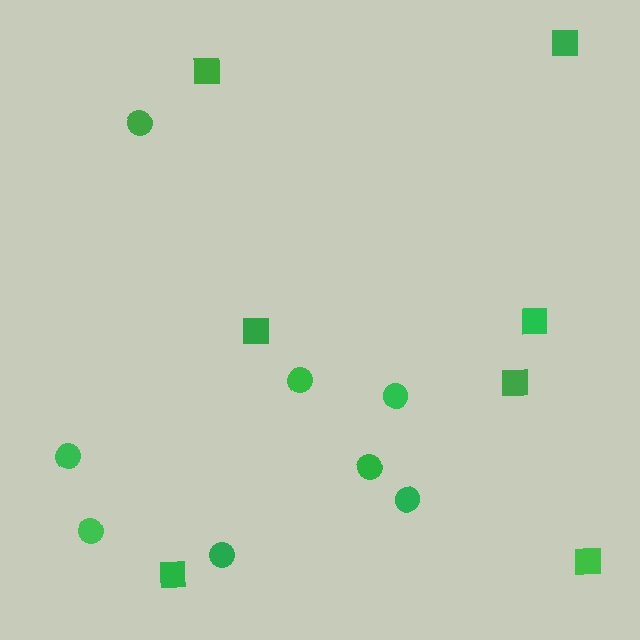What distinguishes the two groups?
There are 2 groups: one group of squares (7) and one group of circles (8).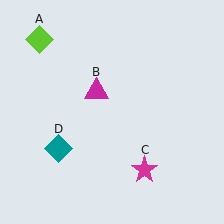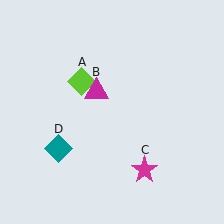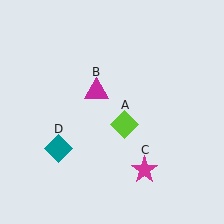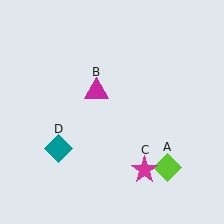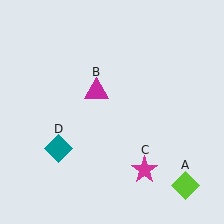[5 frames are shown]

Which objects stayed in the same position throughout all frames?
Magenta triangle (object B) and magenta star (object C) and teal diamond (object D) remained stationary.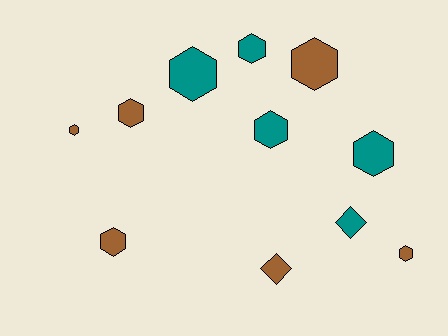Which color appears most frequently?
Brown, with 6 objects.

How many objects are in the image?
There are 11 objects.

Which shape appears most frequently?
Hexagon, with 9 objects.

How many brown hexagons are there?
There are 5 brown hexagons.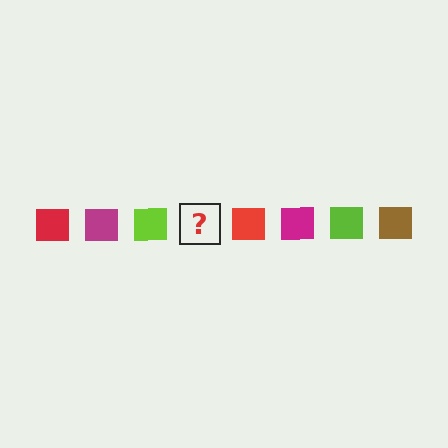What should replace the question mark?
The question mark should be replaced with a brown square.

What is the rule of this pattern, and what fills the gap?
The rule is that the pattern cycles through red, magenta, lime, brown squares. The gap should be filled with a brown square.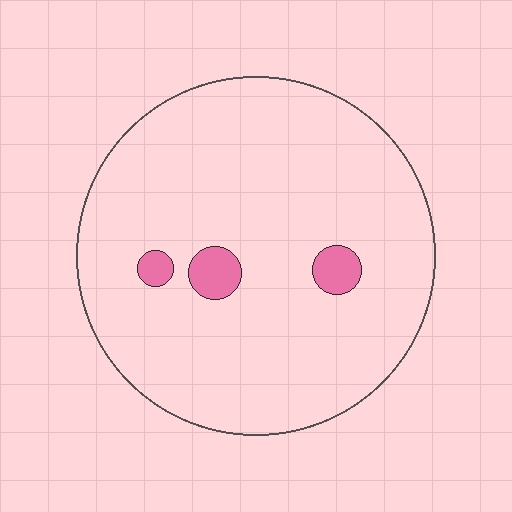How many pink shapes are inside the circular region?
3.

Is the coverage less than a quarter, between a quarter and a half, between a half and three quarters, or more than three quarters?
Less than a quarter.